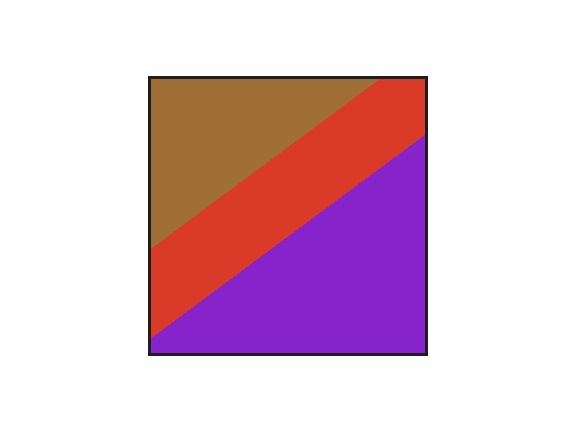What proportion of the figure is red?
Red takes up about one third (1/3) of the figure.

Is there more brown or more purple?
Purple.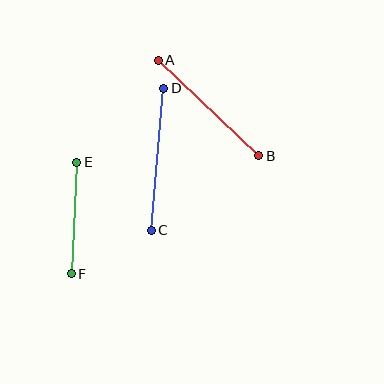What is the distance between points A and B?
The distance is approximately 139 pixels.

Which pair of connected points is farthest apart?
Points C and D are farthest apart.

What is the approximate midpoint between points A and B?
The midpoint is at approximately (208, 108) pixels.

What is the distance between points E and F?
The distance is approximately 112 pixels.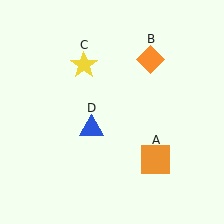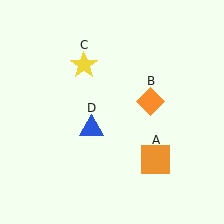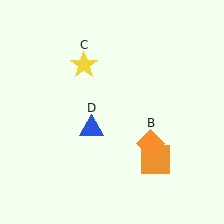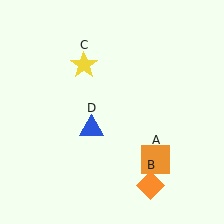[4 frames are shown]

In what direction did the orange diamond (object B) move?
The orange diamond (object B) moved down.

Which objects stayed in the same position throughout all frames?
Orange square (object A) and yellow star (object C) and blue triangle (object D) remained stationary.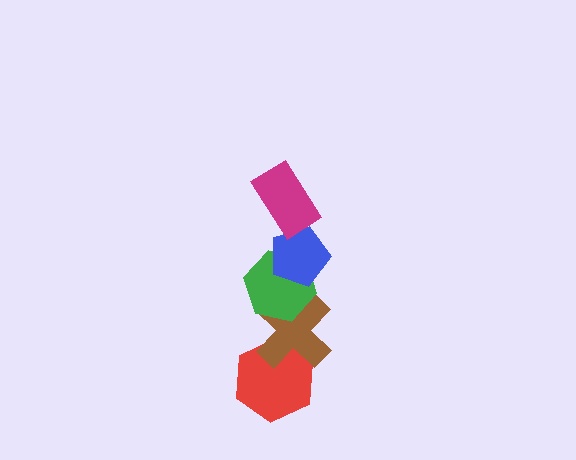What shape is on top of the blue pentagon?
The magenta rectangle is on top of the blue pentagon.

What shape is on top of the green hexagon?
The blue pentagon is on top of the green hexagon.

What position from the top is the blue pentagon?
The blue pentagon is 2nd from the top.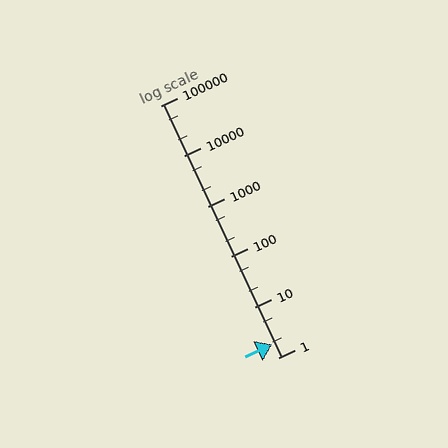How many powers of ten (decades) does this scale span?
The scale spans 5 decades, from 1 to 100000.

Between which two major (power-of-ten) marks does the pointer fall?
The pointer is between 1 and 10.